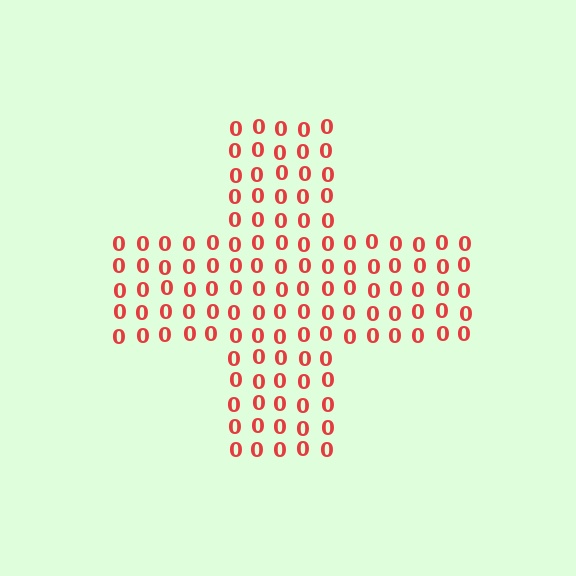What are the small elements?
The small elements are digit 0's.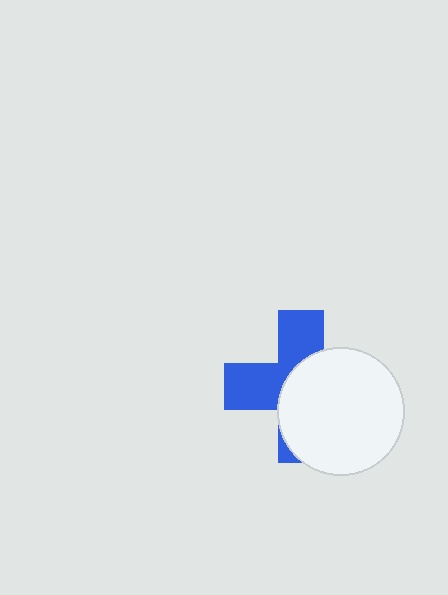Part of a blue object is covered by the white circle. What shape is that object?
It is a cross.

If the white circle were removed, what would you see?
You would see the complete blue cross.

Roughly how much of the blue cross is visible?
About half of it is visible (roughly 45%).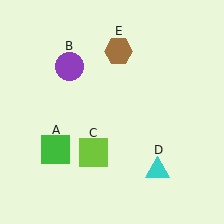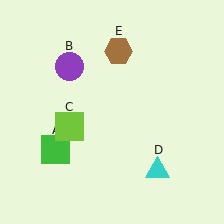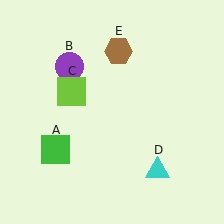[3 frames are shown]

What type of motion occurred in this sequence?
The lime square (object C) rotated clockwise around the center of the scene.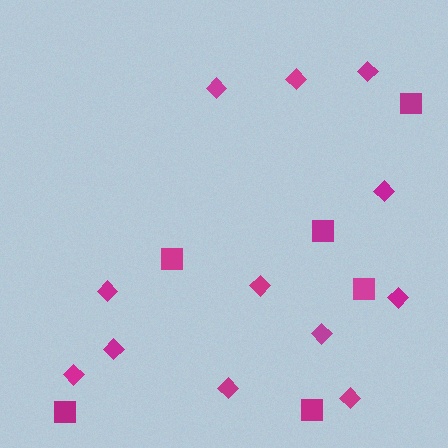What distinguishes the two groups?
There are 2 groups: one group of diamonds (12) and one group of squares (6).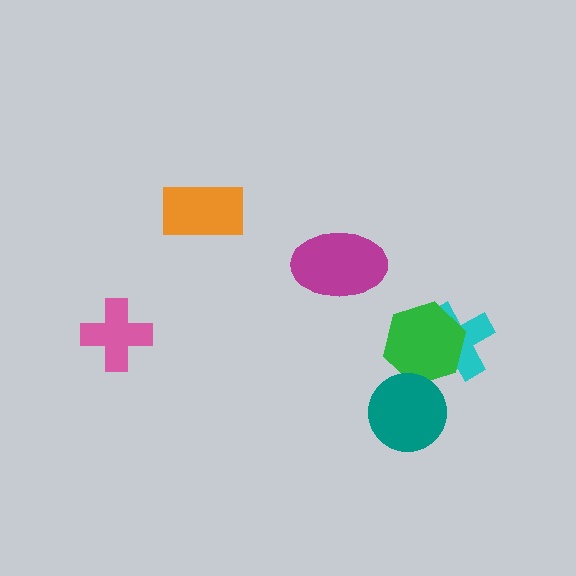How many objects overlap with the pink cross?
0 objects overlap with the pink cross.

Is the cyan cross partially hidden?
Yes, it is partially covered by another shape.